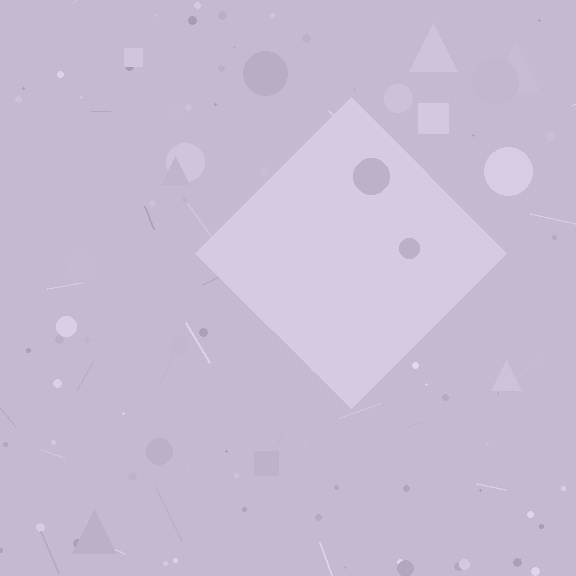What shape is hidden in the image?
A diamond is hidden in the image.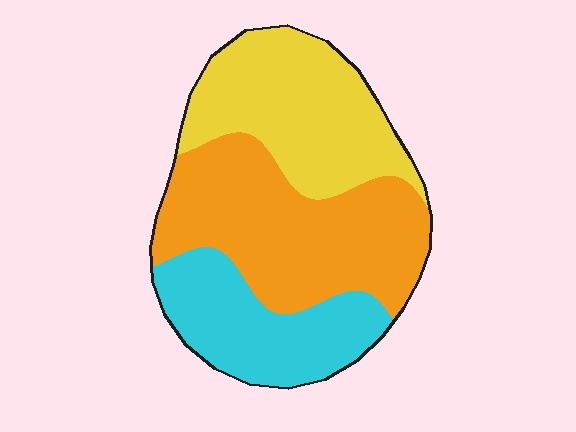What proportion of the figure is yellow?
Yellow covers roughly 35% of the figure.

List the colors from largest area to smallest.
From largest to smallest: orange, yellow, cyan.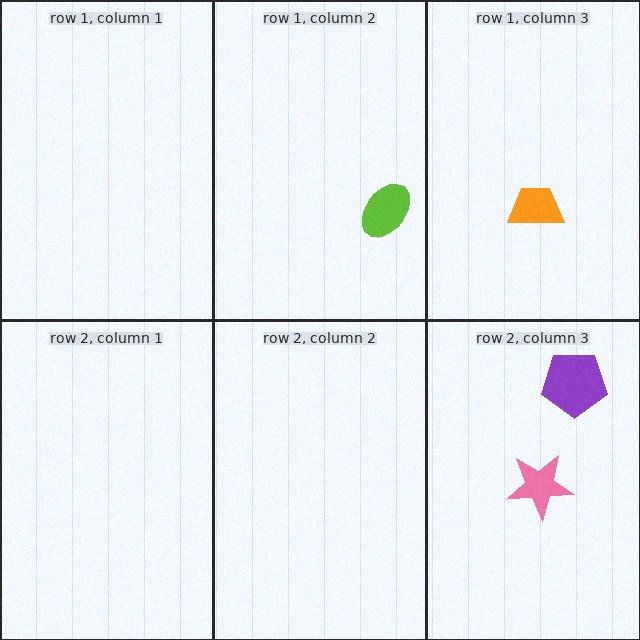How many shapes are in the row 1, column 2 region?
1.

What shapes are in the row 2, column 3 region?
The purple pentagon, the pink star.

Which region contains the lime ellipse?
The row 1, column 2 region.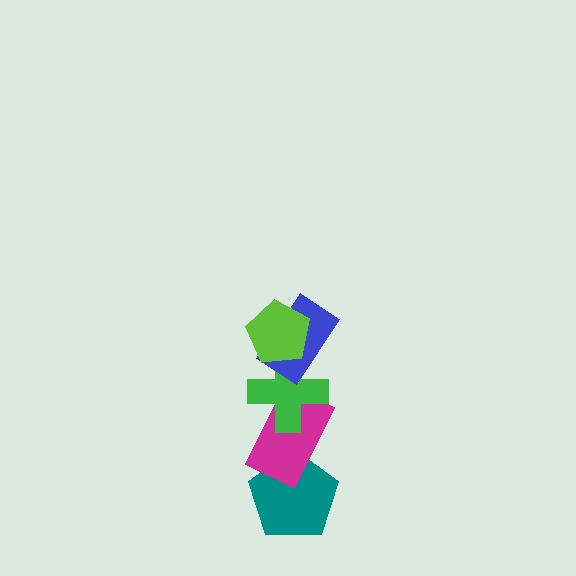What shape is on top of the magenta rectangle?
The green cross is on top of the magenta rectangle.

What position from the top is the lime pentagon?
The lime pentagon is 1st from the top.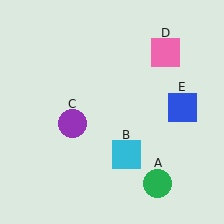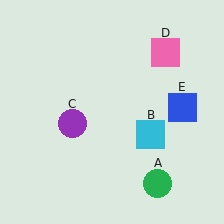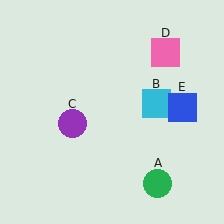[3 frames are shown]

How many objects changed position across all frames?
1 object changed position: cyan square (object B).